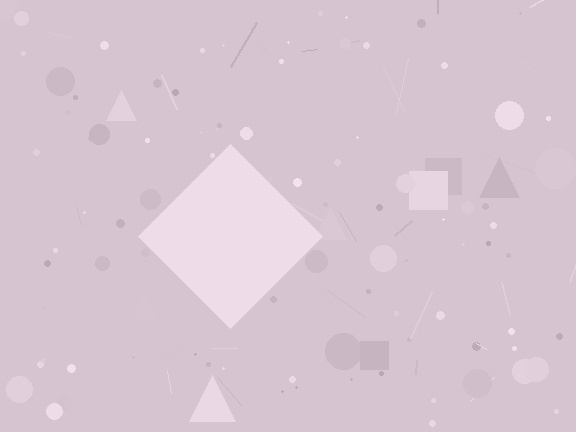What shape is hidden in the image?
A diamond is hidden in the image.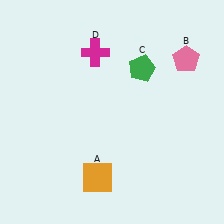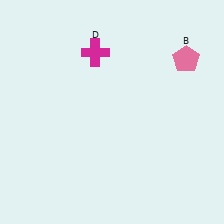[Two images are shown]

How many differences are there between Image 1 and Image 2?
There are 2 differences between the two images.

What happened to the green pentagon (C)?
The green pentagon (C) was removed in Image 2. It was in the top-right area of Image 1.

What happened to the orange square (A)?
The orange square (A) was removed in Image 2. It was in the bottom-left area of Image 1.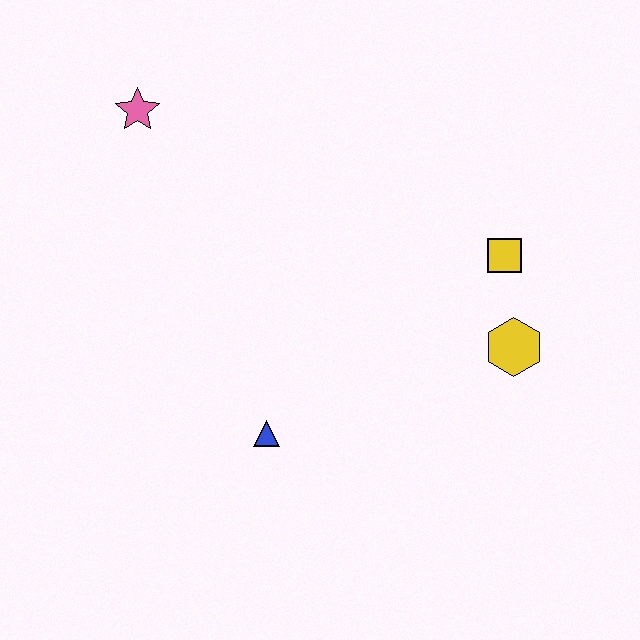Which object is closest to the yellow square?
The yellow hexagon is closest to the yellow square.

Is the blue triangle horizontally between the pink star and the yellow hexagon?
Yes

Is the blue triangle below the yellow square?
Yes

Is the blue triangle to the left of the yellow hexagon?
Yes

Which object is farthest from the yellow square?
The pink star is farthest from the yellow square.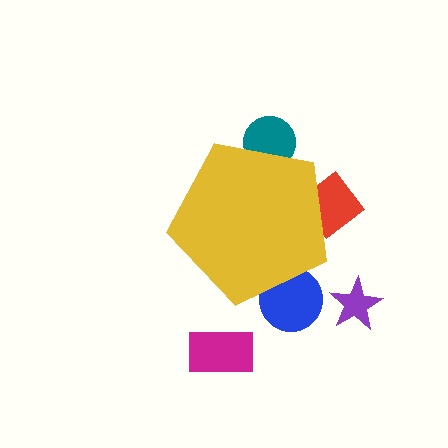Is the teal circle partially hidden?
Yes, the teal circle is partially hidden behind the yellow pentagon.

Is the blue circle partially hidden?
Yes, the blue circle is partially hidden behind the yellow pentagon.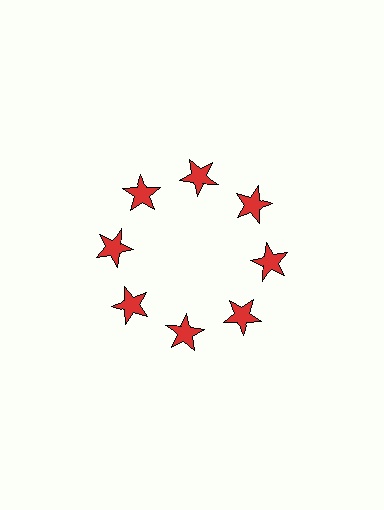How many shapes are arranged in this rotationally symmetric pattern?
There are 8 shapes, arranged in 8 groups of 1.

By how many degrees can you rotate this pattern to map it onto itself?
The pattern maps onto itself every 45 degrees of rotation.